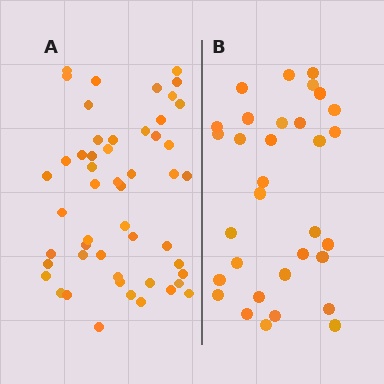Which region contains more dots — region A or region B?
Region A (the left region) has more dots.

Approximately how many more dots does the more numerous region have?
Region A has approximately 20 more dots than region B.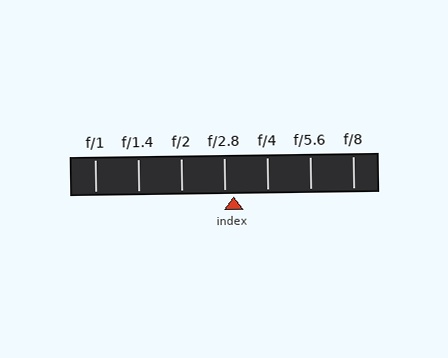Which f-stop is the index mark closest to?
The index mark is closest to f/2.8.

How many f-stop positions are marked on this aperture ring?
There are 7 f-stop positions marked.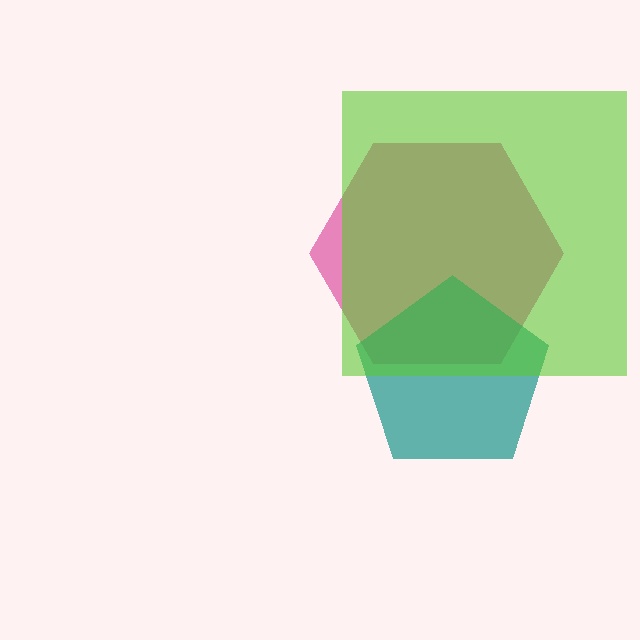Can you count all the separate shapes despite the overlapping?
Yes, there are 3 separate shapes.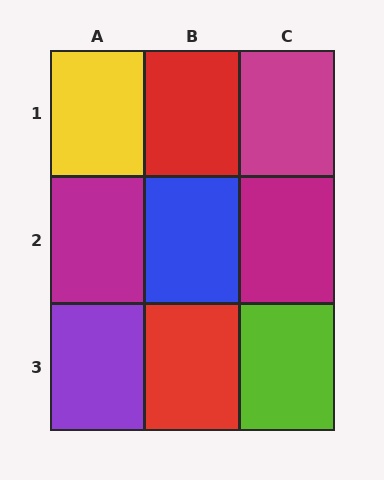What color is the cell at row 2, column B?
Blue.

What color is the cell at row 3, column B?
Red.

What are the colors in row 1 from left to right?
Yellow, red, magenta.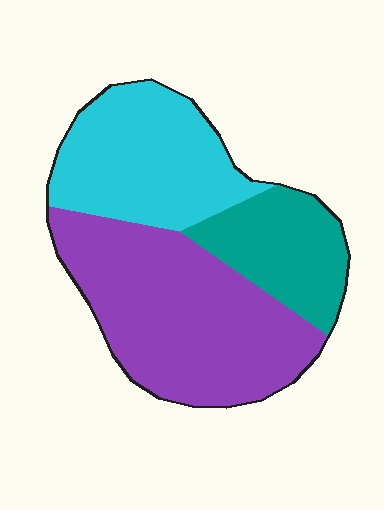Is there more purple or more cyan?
Purple.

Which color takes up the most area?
Purple, at roughly 50%.